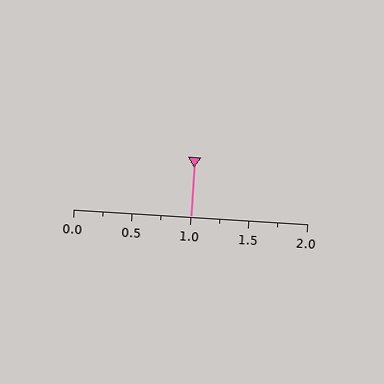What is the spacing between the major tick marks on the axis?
The major ticks are spaced 0.5 apart.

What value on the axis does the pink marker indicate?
The marker indicates approximately 1.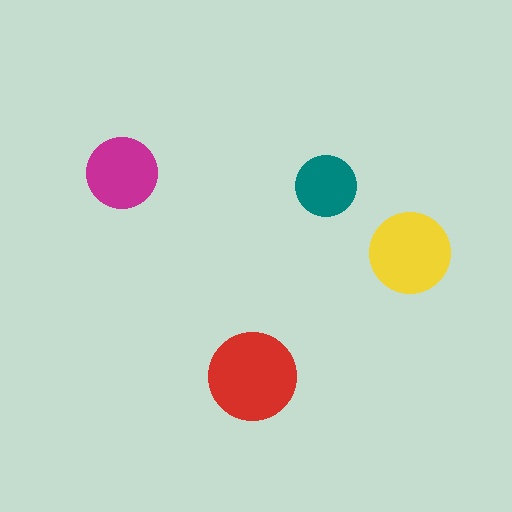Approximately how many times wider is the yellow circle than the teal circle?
About 1.5 times wider.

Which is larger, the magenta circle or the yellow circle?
The yellow one.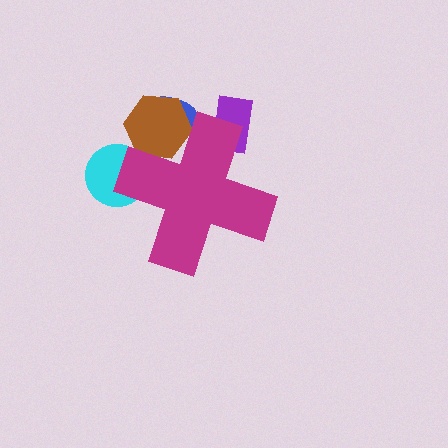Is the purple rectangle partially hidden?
Yes, the purple rectangle is partially hidden behind the magenta cross.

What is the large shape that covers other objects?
A magenta cross.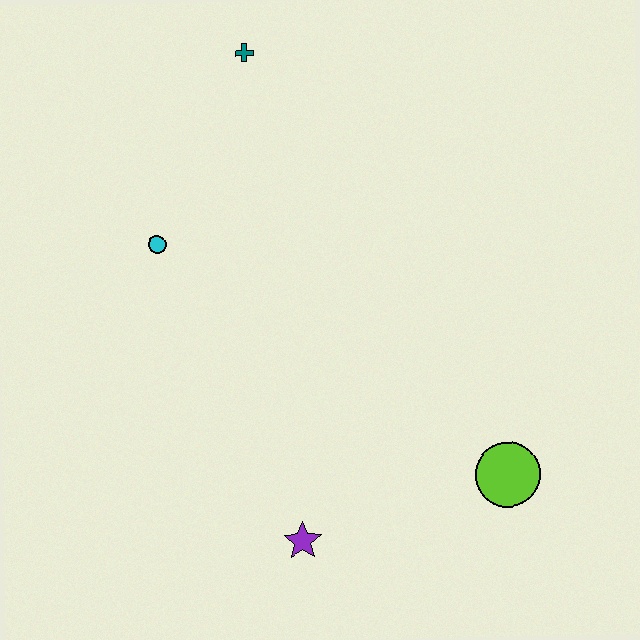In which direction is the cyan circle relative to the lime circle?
The cyan circle is to the left of the lime circle.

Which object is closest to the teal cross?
The cyan circle is closest to the teal cross.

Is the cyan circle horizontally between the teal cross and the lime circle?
No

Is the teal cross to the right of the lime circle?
No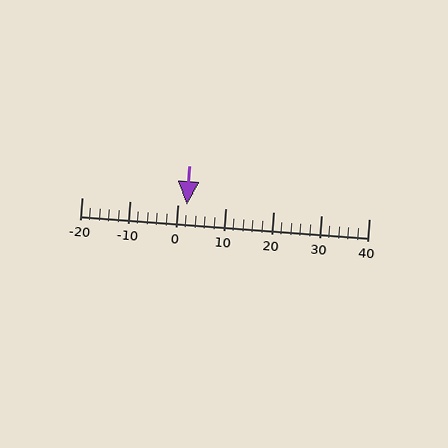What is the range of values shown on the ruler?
The ruler shows values from -20 to 40.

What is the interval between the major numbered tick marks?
The major tick marks are spaced 10 units apart.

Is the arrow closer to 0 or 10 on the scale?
The arrow is closer to 0.